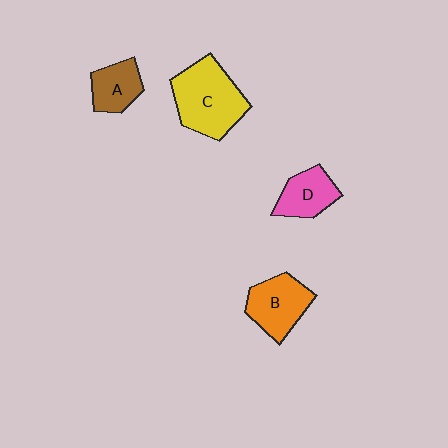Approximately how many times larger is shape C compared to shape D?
Approximately 1.8 times.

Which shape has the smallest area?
Shape A (brown).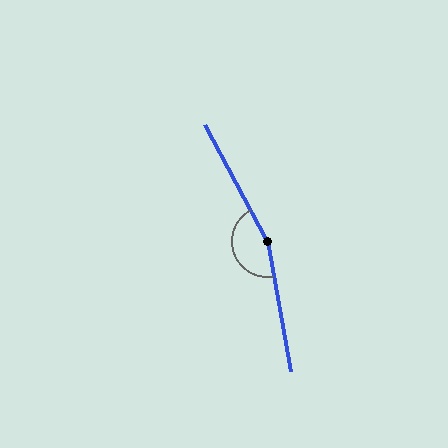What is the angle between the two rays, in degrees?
Approximately 162 degrees.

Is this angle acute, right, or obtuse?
It is obtuse.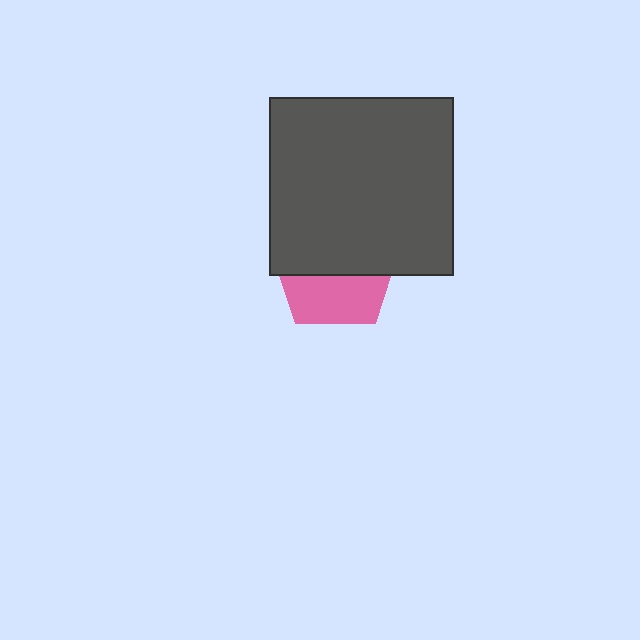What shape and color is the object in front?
The object in front is a dark gray rectangle.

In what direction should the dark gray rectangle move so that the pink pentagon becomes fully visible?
The dark gray rectangle should move up. That is the shortest direction to clear the overlap and leave the pink pentagon fully visible.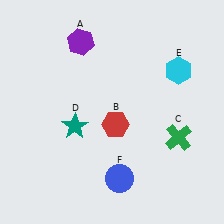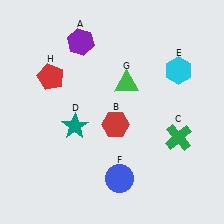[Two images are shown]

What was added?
A green triangle (G), a red pentagon (H) were added in Image 2.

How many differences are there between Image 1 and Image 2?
There are 2 differences between the two images.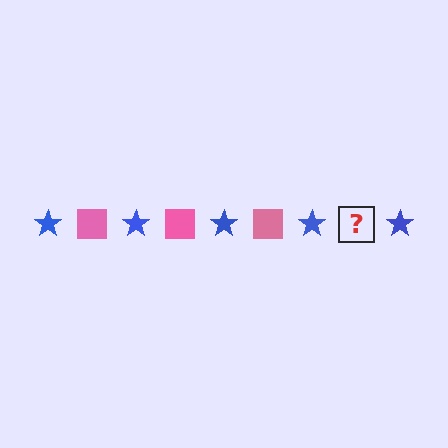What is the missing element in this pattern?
The missing element is a pink square.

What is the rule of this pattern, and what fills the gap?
The rule is that the pattern alternates between blue star and pink square. The gap should be filled with a pink square.